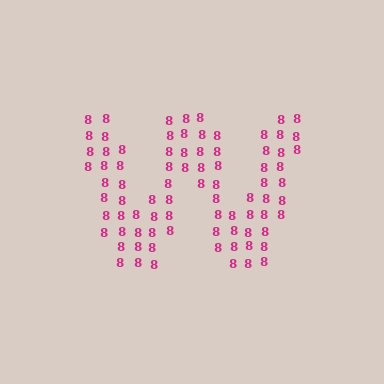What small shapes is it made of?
It is made of small digit 8's.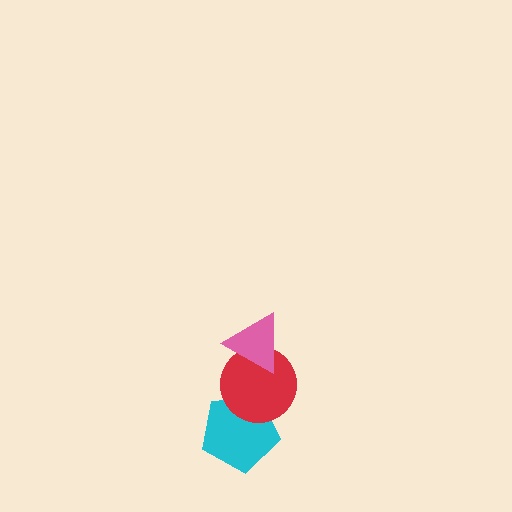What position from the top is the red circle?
The red circle is 2nd from the top.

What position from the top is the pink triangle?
The pink triangle is 1st from the top.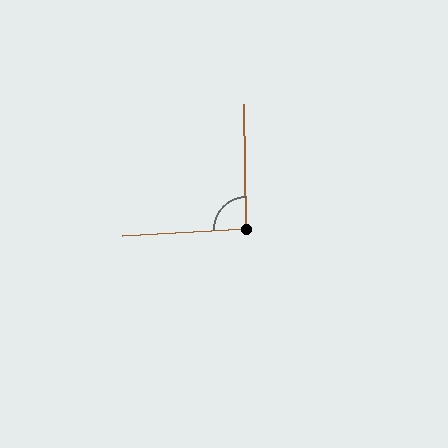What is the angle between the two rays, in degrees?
Approximately 92 degrees.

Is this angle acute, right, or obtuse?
It is approximately a right angle.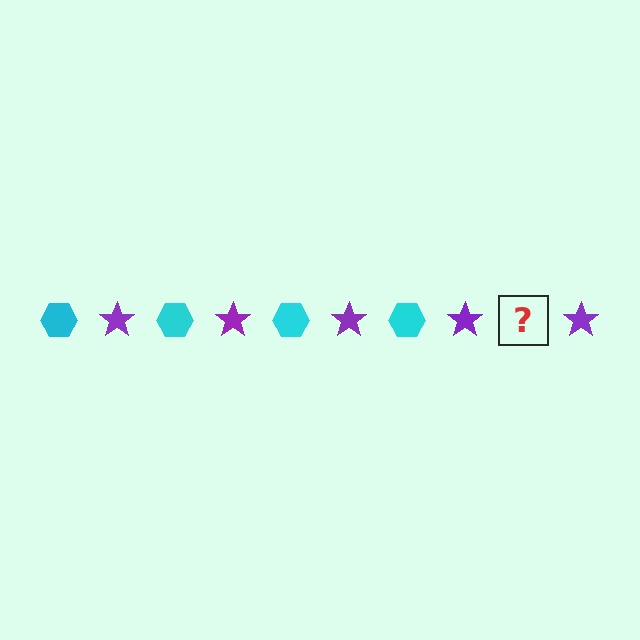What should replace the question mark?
The question mark should be replaced with a cyan hexagon.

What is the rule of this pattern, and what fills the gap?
The rule is that the pattern alternates between cyan hexagon and purple star. The gap should be filled with a cyan hexagon.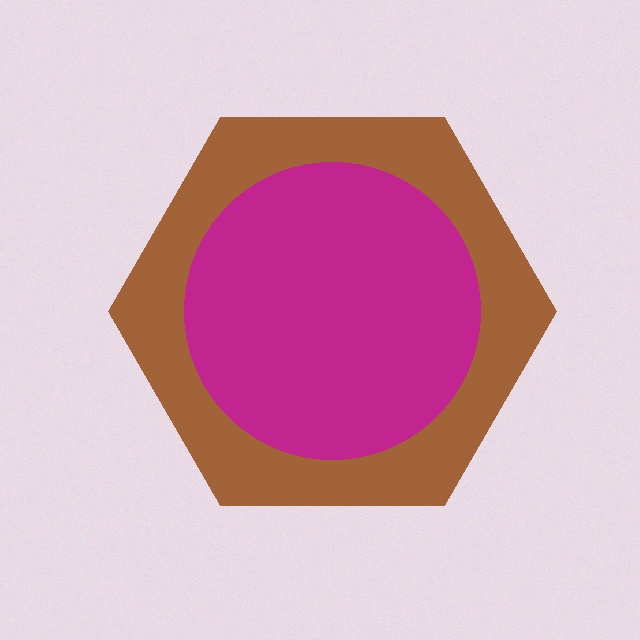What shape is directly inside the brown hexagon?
The magenta circle.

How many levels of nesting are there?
2.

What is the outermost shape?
The brown hexagon.